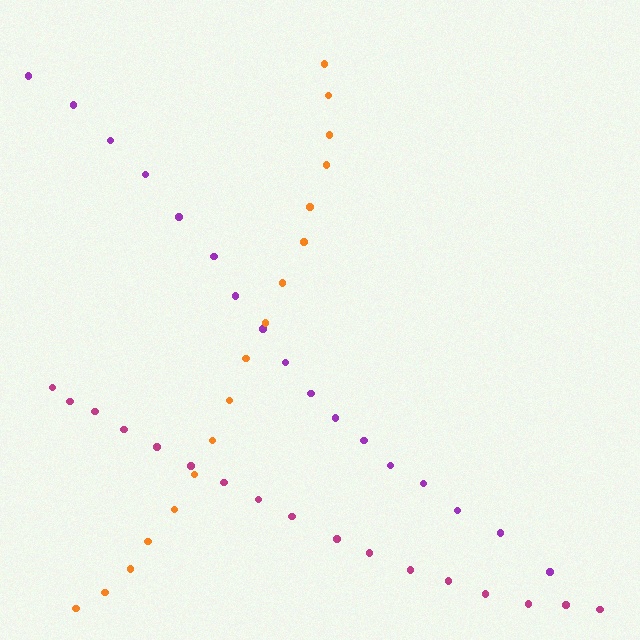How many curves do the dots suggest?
There are 3 distinct paths.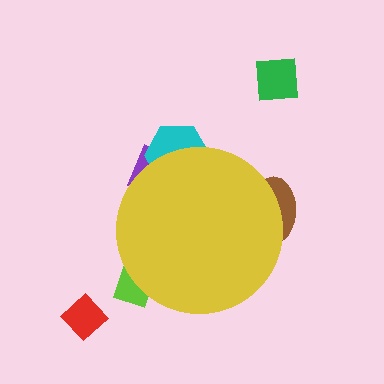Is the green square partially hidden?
No, the green square is fully visible.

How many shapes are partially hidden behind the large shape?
4 shapes are partially hidden.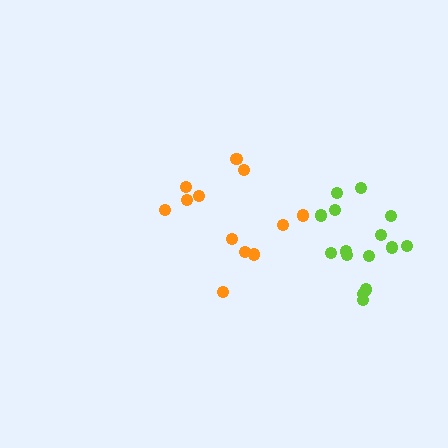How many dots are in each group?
Group 1: 12 dots, Group 2: 15 dots (27 total).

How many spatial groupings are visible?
There are 2 spatial groupings.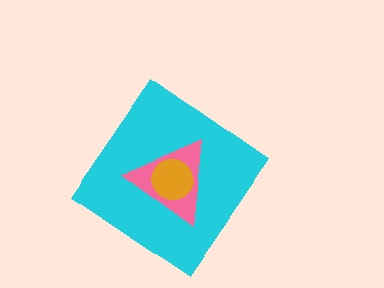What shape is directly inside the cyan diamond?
The pink triangle.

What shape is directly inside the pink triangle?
The orange circle.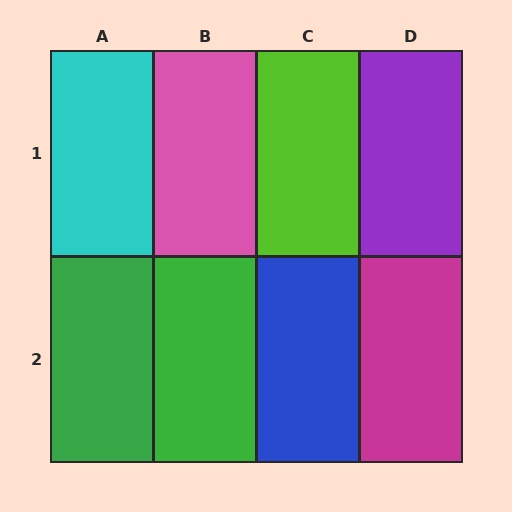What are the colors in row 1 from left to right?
Cyan, pink, lime, purple.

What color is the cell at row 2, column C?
Blue.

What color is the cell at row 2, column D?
Magenta.